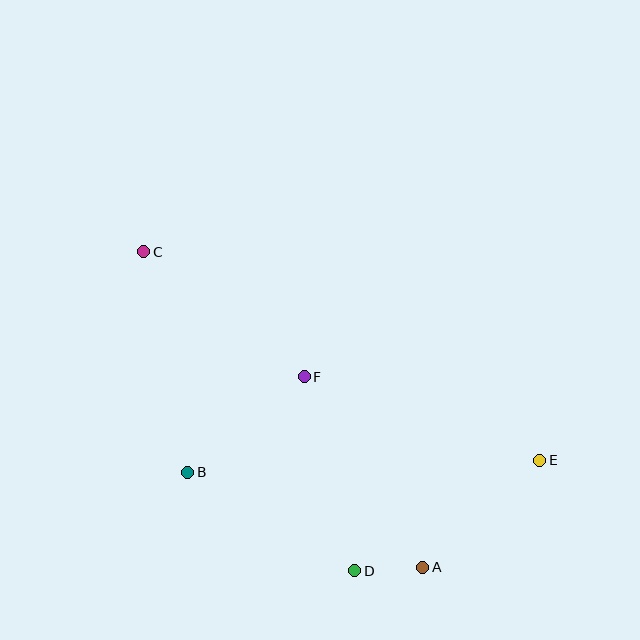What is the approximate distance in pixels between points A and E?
The distance between A and E is approximately 159 pixels.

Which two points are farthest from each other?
Points C and E are farthest from each other.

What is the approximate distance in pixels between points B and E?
The distance between B and E is approximately 352 pixels.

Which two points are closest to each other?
Points A and D are closest to each other.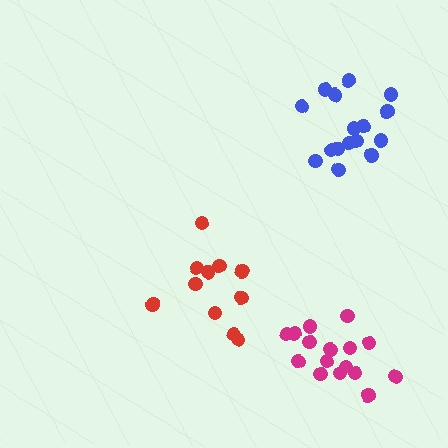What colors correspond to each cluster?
The clusters are colored: red, blue, magenta.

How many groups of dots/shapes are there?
There are 3 groups.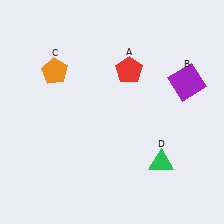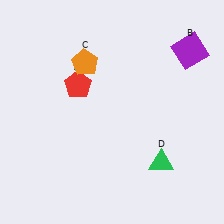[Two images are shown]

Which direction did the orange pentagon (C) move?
The orange pentagon (C) moved right.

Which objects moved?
The objects that moved are: the red pentagon (A), the purple square (B), the orange pentagon (C).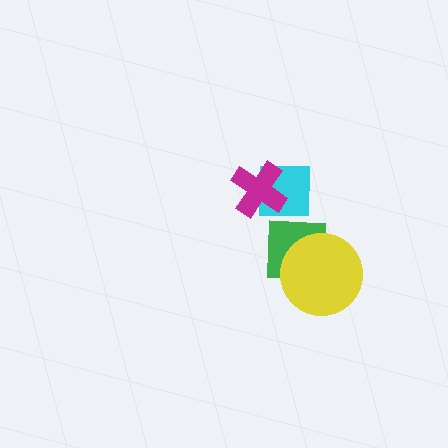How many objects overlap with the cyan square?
2 objects overlap with the cyan square.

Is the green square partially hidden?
Yes, it is partially covered by another shape.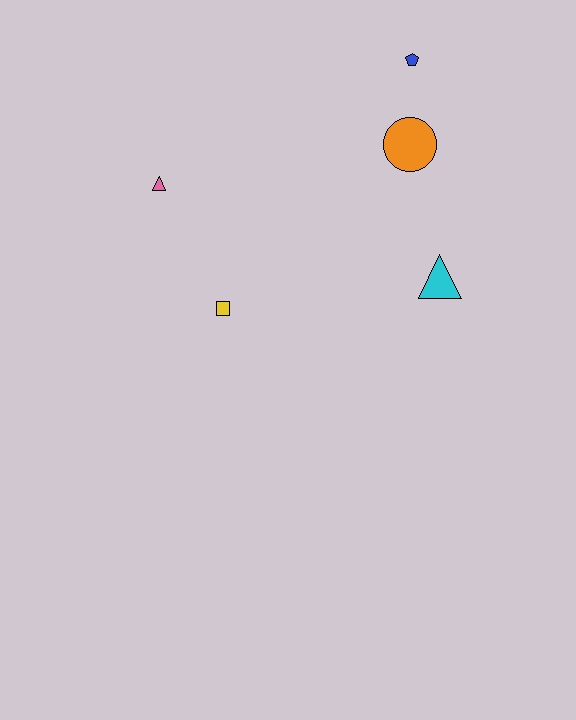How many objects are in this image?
There are 5 objects.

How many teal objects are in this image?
There are no teal objects.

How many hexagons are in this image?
There are no hexagons.